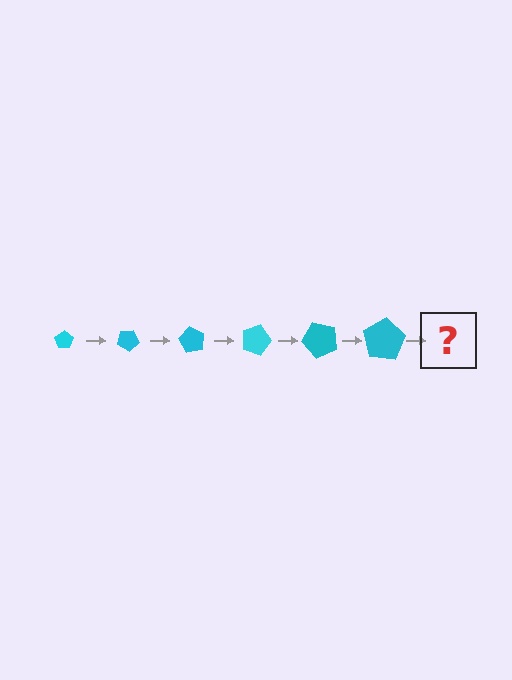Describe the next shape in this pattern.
It should be a pentagon, larger than the previous one and rotated 180 degrees from the start.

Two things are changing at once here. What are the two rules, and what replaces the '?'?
The two rules are that the pentagon grows larger each step and it rotates 30 degrees each step. The '?' should be a pentagon, larger than the previous one and rotated 180 degrees from the start.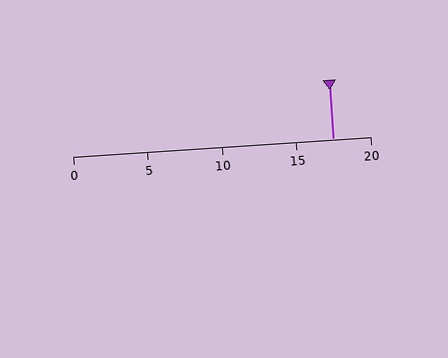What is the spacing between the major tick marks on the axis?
The major ticks are spaced 5 apart.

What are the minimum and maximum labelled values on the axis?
The axis runs from 0 to 20.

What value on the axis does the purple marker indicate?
The marker indicates approximately 17.5.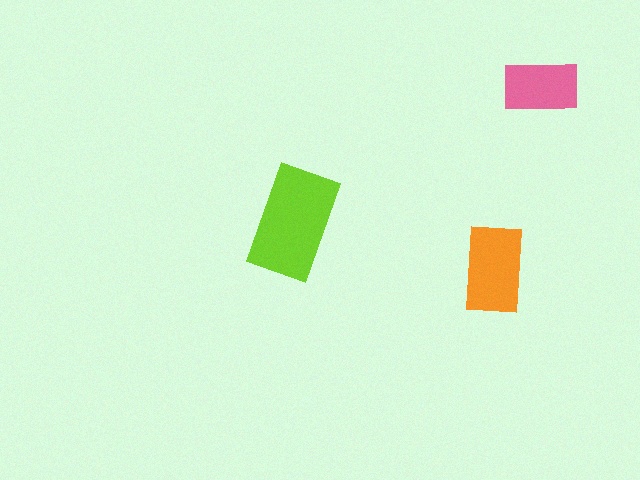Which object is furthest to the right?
The pink rectangle is rightmost.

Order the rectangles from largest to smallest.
the lime one, the orange one, the pink one.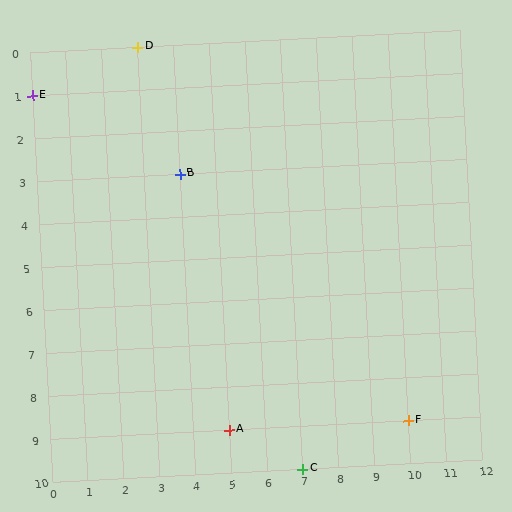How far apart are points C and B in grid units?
Points C and B are 3 columns and 7 rows apart (about 7.6 grid units diagonally).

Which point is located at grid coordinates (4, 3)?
Point B is at (4, 3).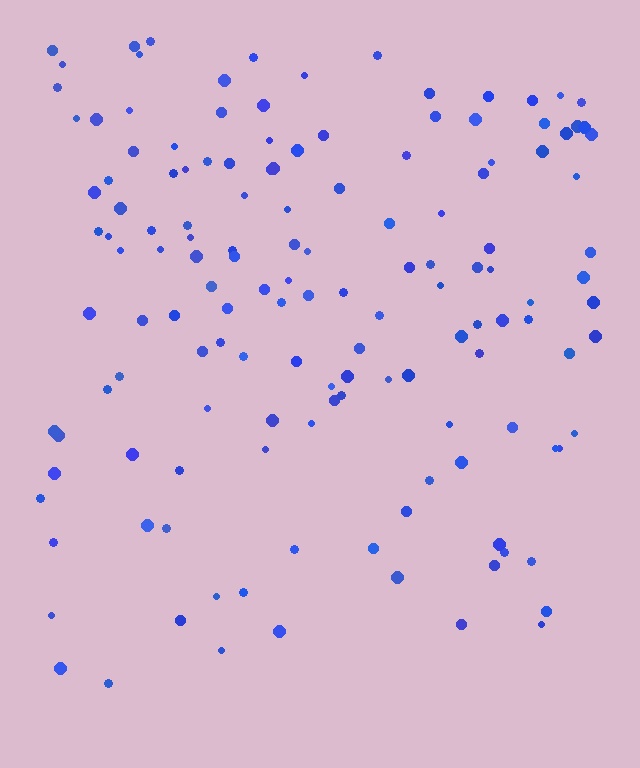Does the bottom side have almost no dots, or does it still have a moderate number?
Still a moderate number, just noticeably fewer than the top.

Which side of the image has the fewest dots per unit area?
The bottom.